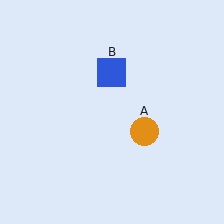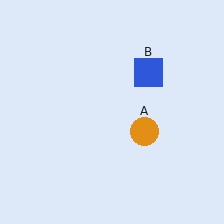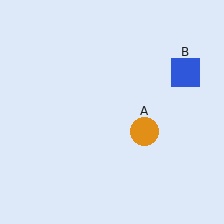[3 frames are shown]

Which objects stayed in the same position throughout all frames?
Orange circle (object A) remained stationary.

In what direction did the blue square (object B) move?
The blue square (object B) moved right.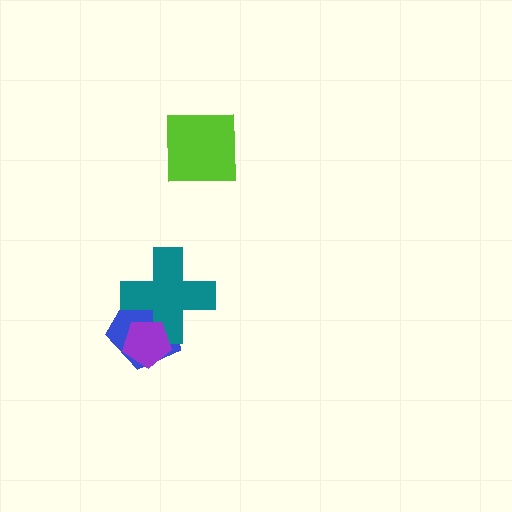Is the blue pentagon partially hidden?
Yes, it is partially covered by another shape.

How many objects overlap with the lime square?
0 objects overlap with the lime square.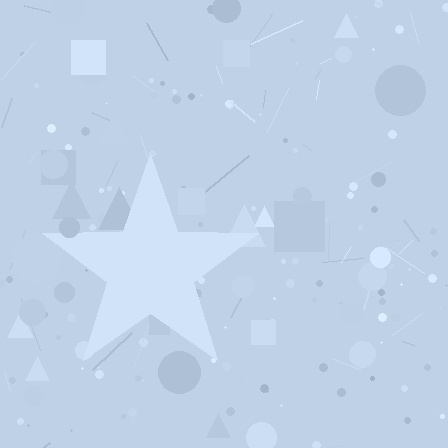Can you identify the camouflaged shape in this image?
The camouflaged shape is a star.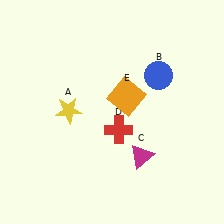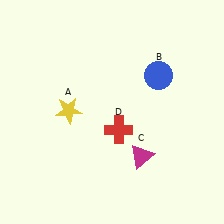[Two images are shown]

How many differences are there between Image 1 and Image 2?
There is 1 difference between the two images.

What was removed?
The orange square (E) was removed in Image 2.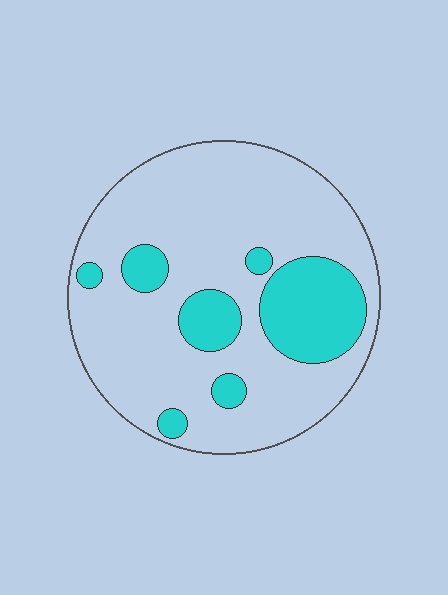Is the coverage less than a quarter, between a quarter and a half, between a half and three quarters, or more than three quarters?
Less than a quarter.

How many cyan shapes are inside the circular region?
7.